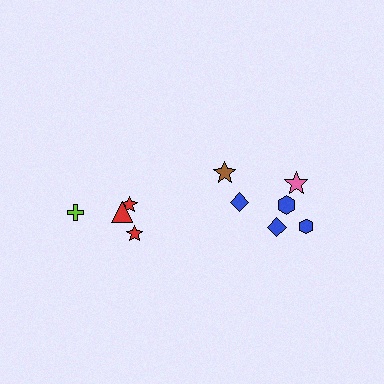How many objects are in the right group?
There are 6 objects.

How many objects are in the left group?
There are 4 objects.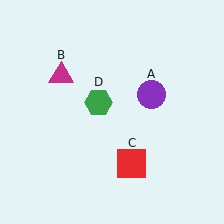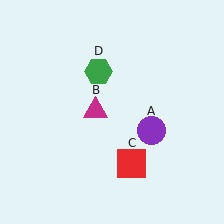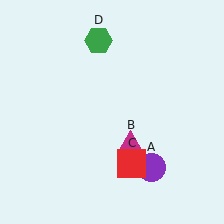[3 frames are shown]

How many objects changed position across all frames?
3 objects changed position: purple circle (object A), magenta triangle (object B), green hexagon (object D).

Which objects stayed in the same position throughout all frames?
Red square (object C) remained stationary.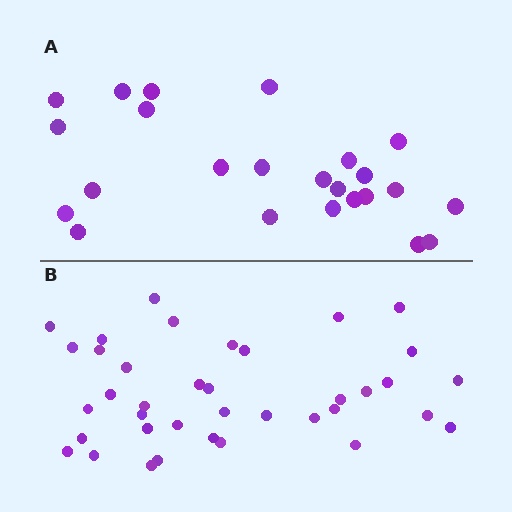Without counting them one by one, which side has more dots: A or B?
Region B (the bottom region) has more dots.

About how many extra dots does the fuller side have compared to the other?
Region B has approximately 15 more dots than region A.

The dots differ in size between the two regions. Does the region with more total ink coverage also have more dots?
No. Region A has more total ink coverage because its dots are larger, but region B actually contains more individual dots. Total area can be misleading — the number of items is what matters here.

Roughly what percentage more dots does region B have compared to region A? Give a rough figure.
About 60% more.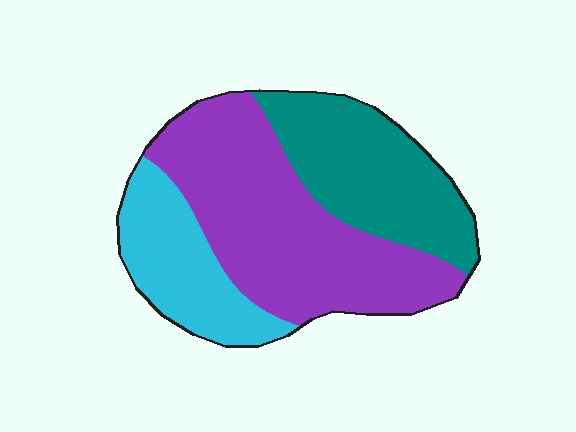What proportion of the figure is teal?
Teal takes up about one third (1/3) of the figure.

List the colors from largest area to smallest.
From largest to smallest: purple, teal, cyan.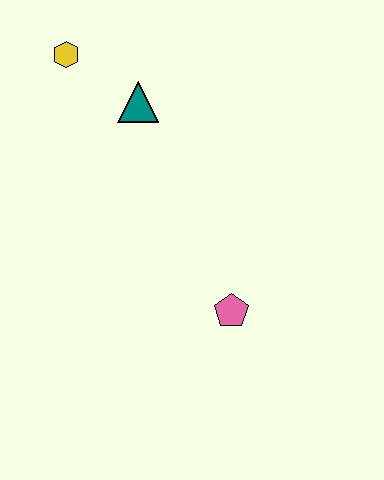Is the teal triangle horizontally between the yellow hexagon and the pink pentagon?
Yes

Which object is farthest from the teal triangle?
The pink pentagon is farthest from the teal triangle.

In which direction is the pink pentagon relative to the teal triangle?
The pink pentagon is below the teal triangle.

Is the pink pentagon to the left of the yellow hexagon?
No